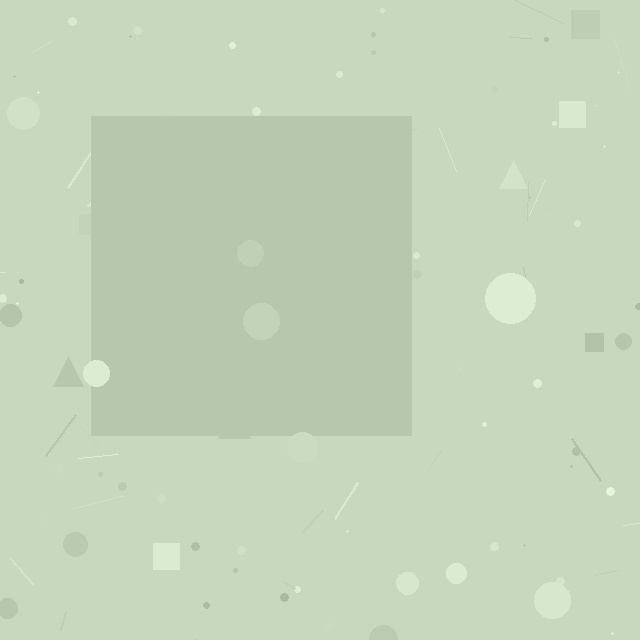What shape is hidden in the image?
A square is hidden in the image.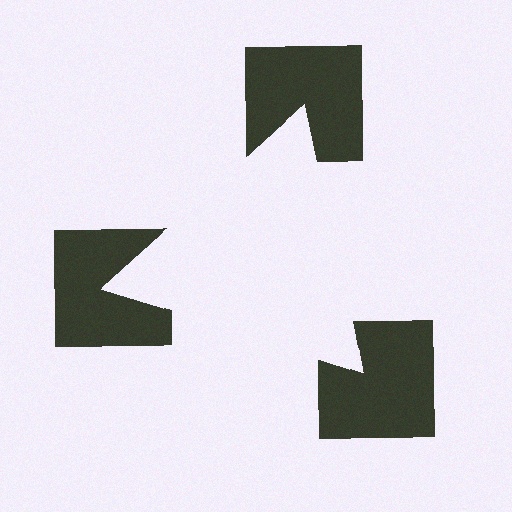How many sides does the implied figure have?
3 sides.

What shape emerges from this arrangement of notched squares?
An illusory triangle — its edges are inferred from the aligned wedge cuts in the notched squares, not physically drawn.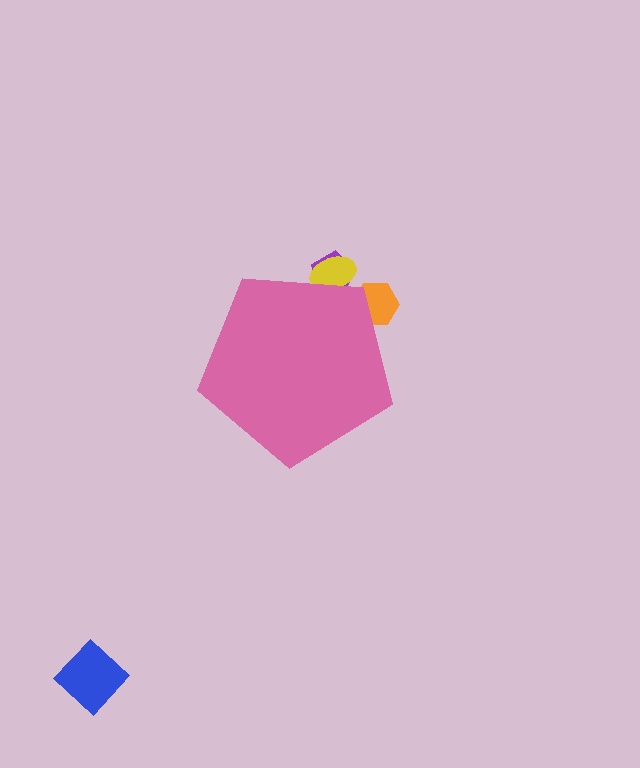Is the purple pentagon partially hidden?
Yes, the purple pentagon is partially hidden behind the pink pentagon.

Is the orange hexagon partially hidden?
Yes, the orange hexagon is partially hidden behind the pink pentagon.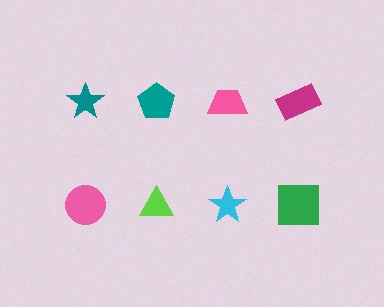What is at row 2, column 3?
A cyan star.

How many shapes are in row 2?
4 shapes.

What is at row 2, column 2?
A lime triangle.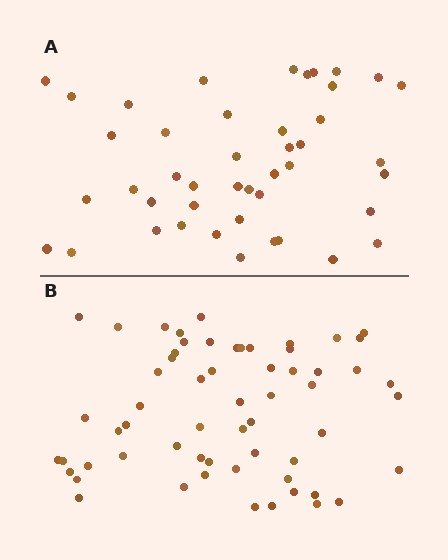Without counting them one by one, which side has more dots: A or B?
Region B (the bottom region) has more dots.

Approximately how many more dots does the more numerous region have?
Region B has approximately 15 more dots than region A.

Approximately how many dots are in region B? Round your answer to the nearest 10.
About 60 dots.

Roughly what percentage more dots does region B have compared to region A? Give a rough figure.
About 35% more.